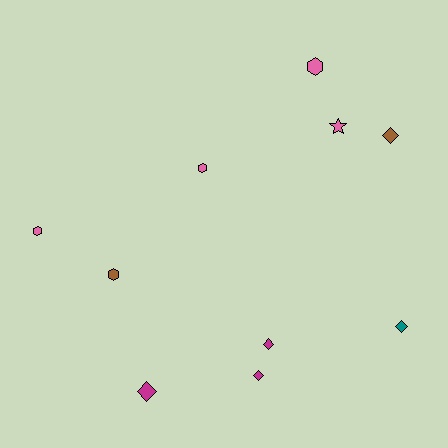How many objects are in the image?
There are 10 objects.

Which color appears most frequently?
Pink, with 4 objects.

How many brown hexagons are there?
There is 1 brown hexagon.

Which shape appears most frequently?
Diamond, with 5 objects.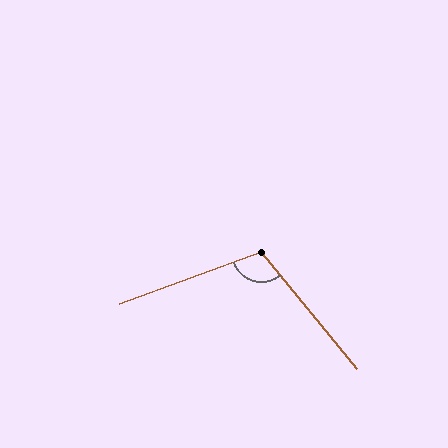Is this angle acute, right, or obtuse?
It is obtuse.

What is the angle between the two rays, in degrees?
Approximately 109 degrees.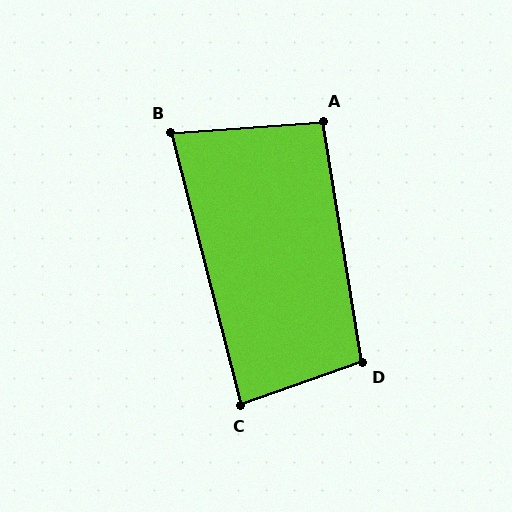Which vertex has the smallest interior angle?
B, at approximately 79 degrees.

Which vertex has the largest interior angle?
D, at approximately 101 degrees.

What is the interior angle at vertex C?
Approximately 85 degrees (acute).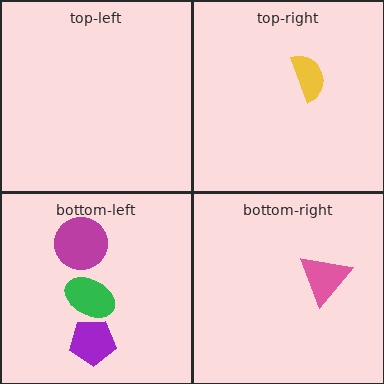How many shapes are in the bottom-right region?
1.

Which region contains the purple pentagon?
The bottom-left region.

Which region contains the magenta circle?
The bottom-left region.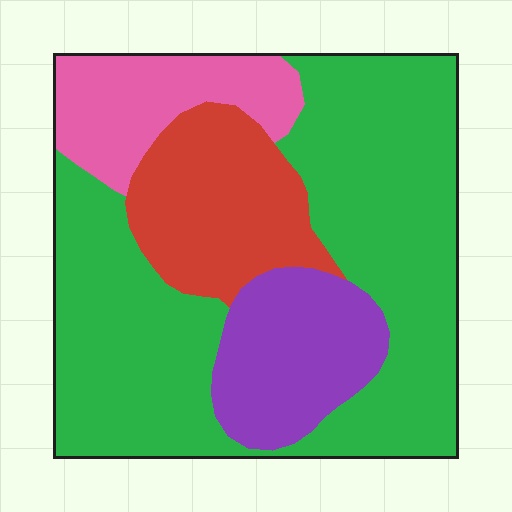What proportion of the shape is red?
Red covers 17% of the shape.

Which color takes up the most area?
Green, at roughly 55%.